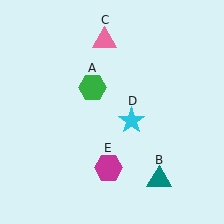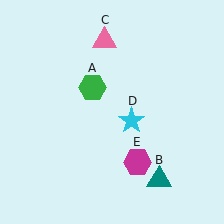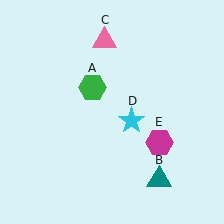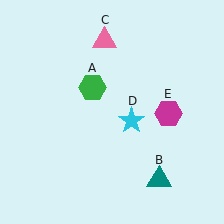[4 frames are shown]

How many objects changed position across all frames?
1 object changed position: magenta hexagon (object E).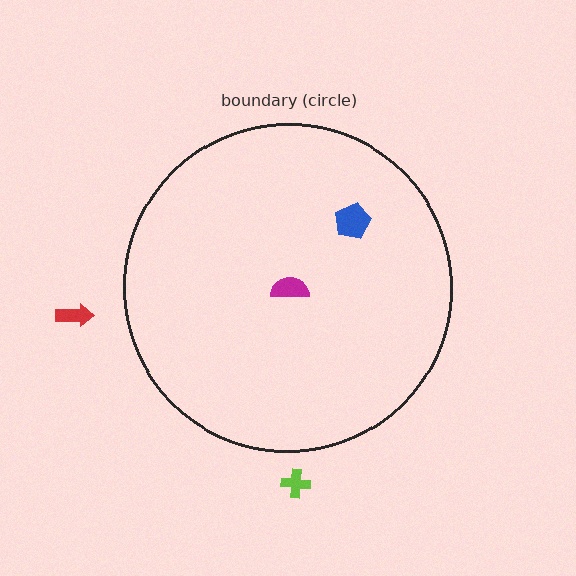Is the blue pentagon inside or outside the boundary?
Inside.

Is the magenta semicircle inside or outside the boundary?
Inside.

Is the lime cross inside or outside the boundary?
Outside.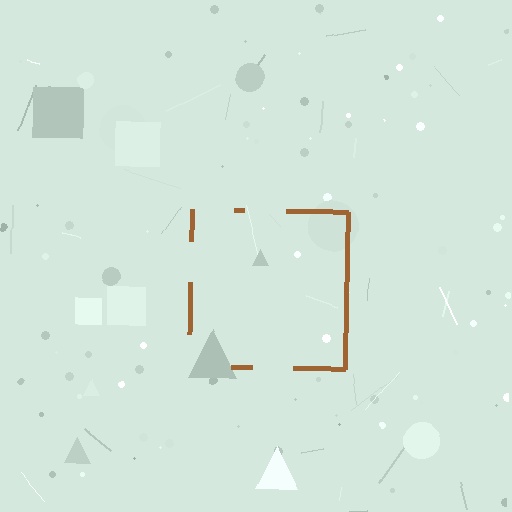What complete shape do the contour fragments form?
The contour fragments form a square.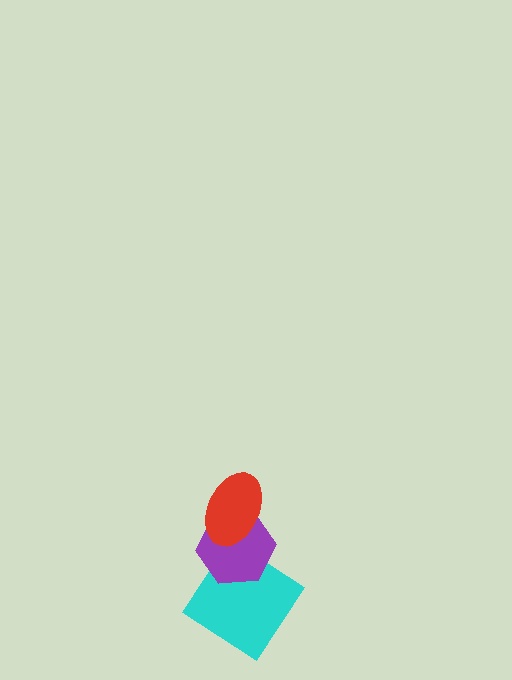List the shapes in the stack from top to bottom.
From top to bottom: the red ellipse, the purple hexagon, the cyan diamond.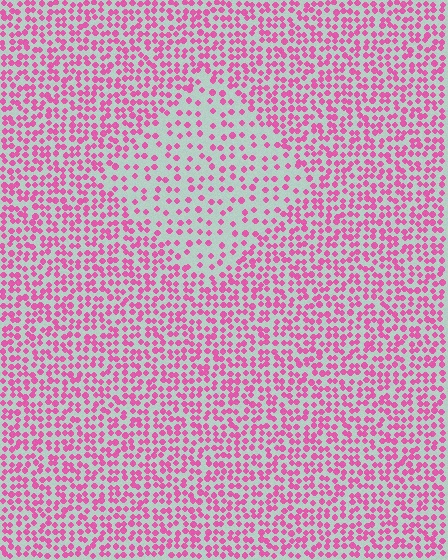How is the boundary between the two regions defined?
The boundary is defined by a change in element density (approximately 2.1x ratio). All elements are the same color, size, and shape.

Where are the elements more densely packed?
The elements are more densely packed outside the diamond boundary.